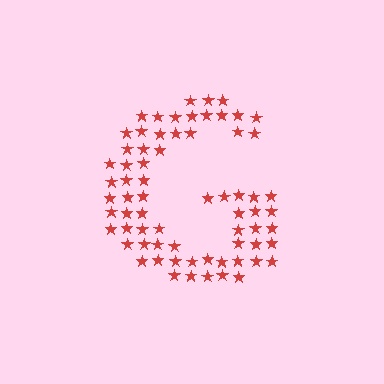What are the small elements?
The small elements are stars.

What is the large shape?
The large shape is the letter G.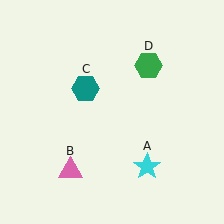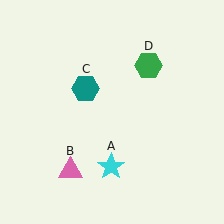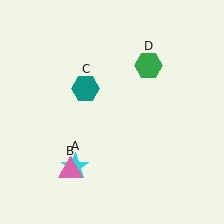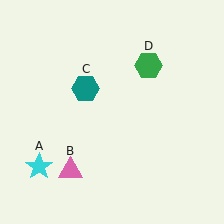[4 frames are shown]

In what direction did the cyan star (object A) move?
The cyan star (object A) moved left.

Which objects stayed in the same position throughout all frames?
Pink triangle (object B) and teal hexagon (object C) and green hexagon (object D) remained stationary.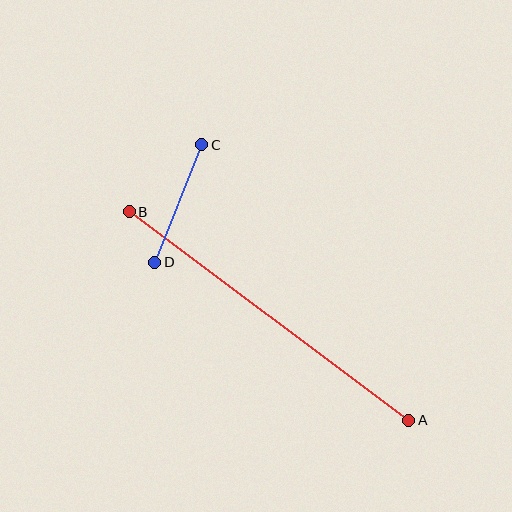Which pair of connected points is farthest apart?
Points A and B are farthest apart.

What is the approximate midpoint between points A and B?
The midpoint is at approximately (269, 316) pixels.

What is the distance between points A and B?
The distance is approximately 349 pixels.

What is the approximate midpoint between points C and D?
The midpoint is at approximately (178, 204) pixels.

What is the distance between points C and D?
The distance is approximately 127 pixels.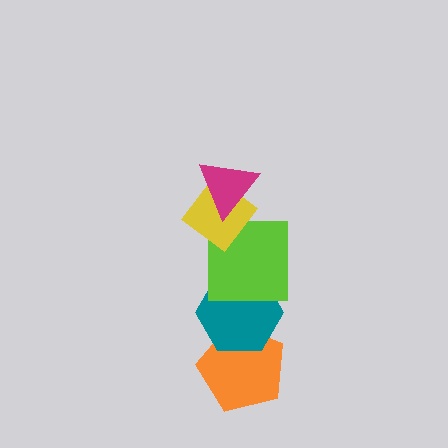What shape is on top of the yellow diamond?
The magenta triangle is on top of the yellow diamond.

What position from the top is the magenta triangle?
The magenta triangle is 1st from the top.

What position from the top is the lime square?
The lime square is 3rd from the top.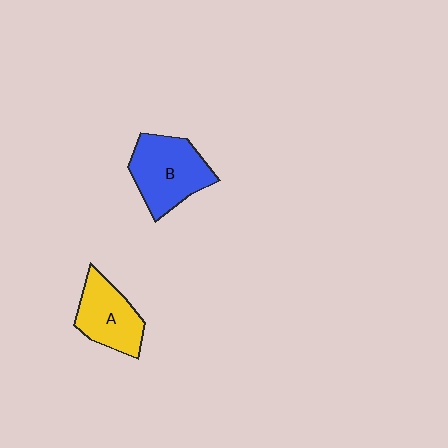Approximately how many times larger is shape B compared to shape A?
Approximately 1.3 times.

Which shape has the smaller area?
Shape A (yellow).